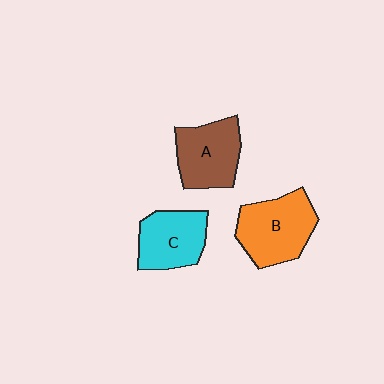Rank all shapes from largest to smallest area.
From largest to smallest: B (orange), A (brown), C (cyan).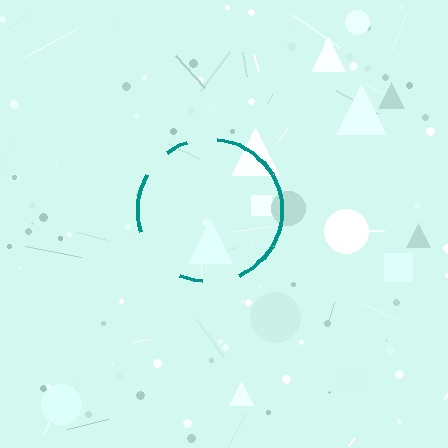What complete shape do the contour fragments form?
The contour fragments form a circle.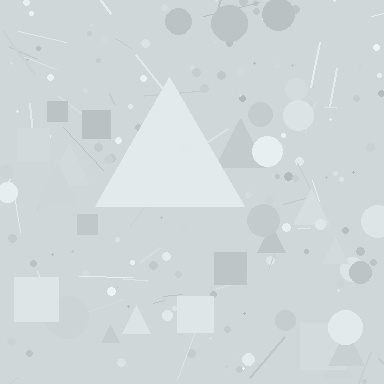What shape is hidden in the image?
A triangle is hidden in the image.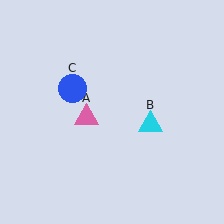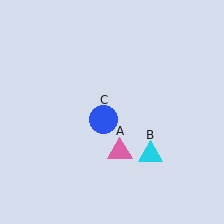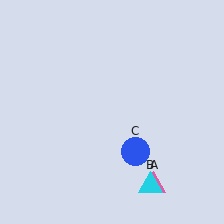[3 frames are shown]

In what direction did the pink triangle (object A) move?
The pink triangle (object A) moved down and to the right.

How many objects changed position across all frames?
3 objects changed position: pink triangle (object A), cyan triangle (object B), blue circle (object C).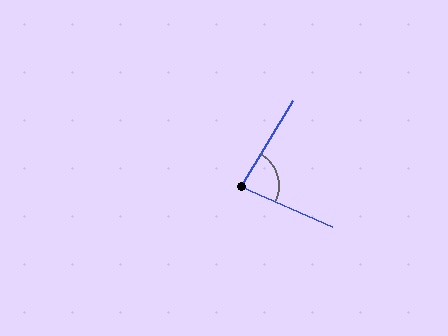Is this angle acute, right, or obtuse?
It is acute.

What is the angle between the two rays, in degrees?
Approximately 83 degrees.